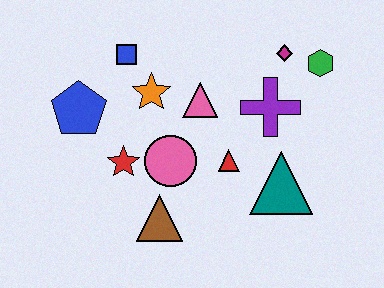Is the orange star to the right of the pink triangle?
No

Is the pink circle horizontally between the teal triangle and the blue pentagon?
Yes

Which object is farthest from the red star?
The green hexagon is farthest from the red star.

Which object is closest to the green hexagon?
The magenta diamond is closest to the green hexagon.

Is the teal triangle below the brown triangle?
No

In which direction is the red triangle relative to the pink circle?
The red triangle is to the right of the pink circle.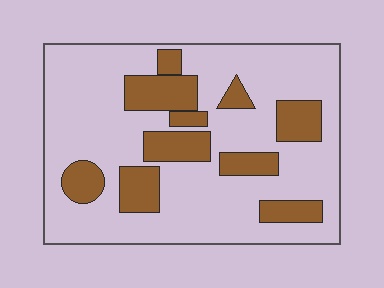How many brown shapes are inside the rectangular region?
10.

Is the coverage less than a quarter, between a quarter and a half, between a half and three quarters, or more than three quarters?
Between a quarter and a half.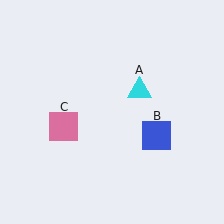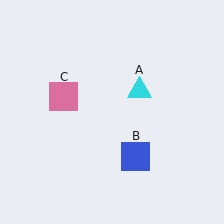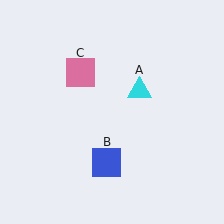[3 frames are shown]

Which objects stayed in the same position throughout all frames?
Cyan triangle (object A) remained stationary.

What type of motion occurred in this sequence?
The blue square (object B), pink square (object C) rotated clockwise around the center of the scene.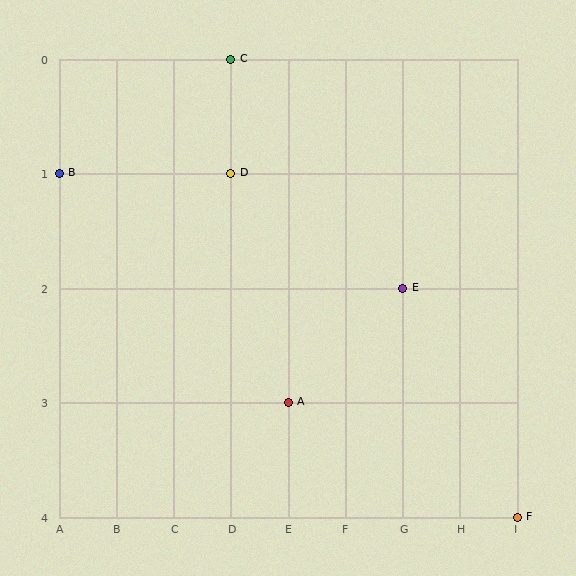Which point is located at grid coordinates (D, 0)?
Point C is at (D, 0).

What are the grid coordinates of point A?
Point A is at grid coordinates (E, 3).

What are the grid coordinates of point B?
Point B is at grid coordinates (A, 1).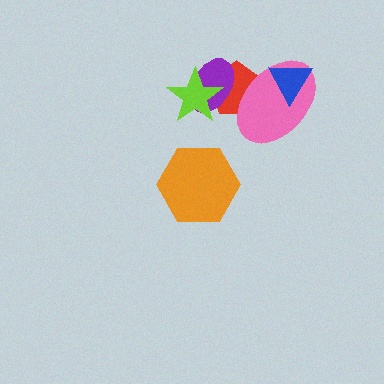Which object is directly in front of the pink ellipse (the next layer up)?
The purple ellipse is directly in front of the pink ellipse.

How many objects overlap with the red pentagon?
3 objects overlap with the red pentagon.